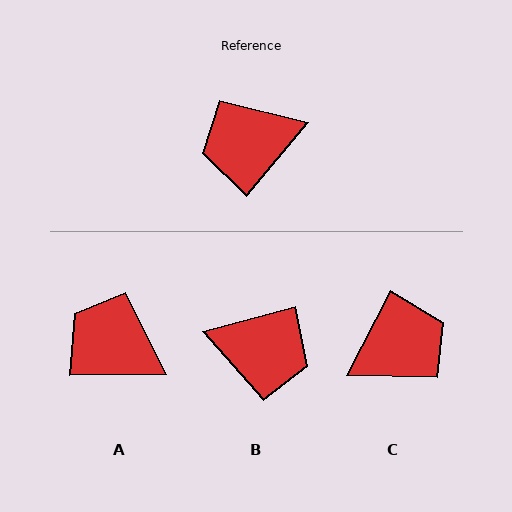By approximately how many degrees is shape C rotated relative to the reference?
Approximately 168 degrees clockwise.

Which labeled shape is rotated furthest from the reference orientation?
C, about 168 degrees away.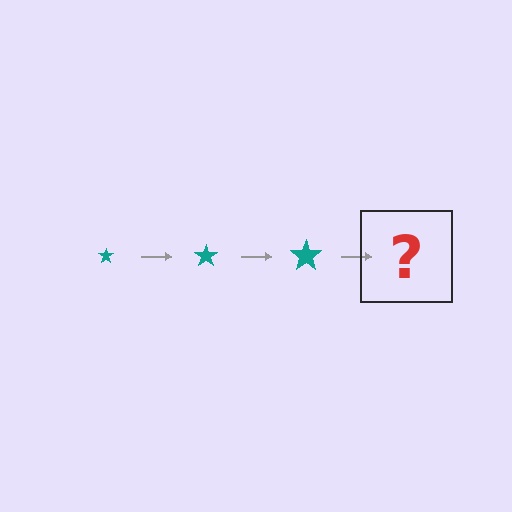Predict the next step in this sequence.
The next step is a teal star, larger than the previous one.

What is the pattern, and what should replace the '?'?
The pattern is that the star gets progressively larger each step. The '?' should be a teal star, larger than the previous one.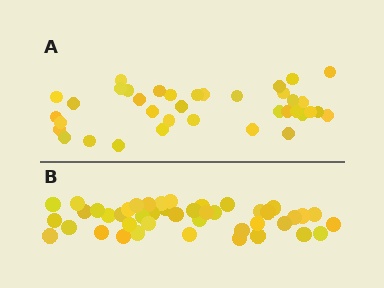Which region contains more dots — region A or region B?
Region B (the bottom region) has more dots.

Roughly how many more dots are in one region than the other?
Region B has roughly 8 or so more dots than region A.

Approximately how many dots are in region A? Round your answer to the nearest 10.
About 40 dots. (The exact count is 37, which rounds to 40.)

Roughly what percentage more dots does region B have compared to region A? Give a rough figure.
About 20% more.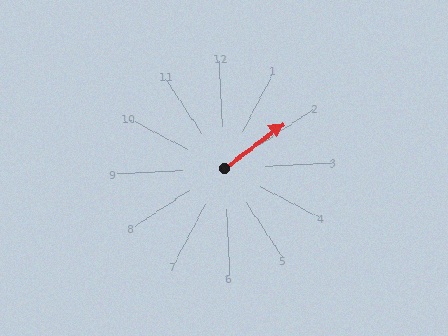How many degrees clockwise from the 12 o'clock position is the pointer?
Approximately 56 degrees.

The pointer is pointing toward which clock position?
Roughly 2 o'clock.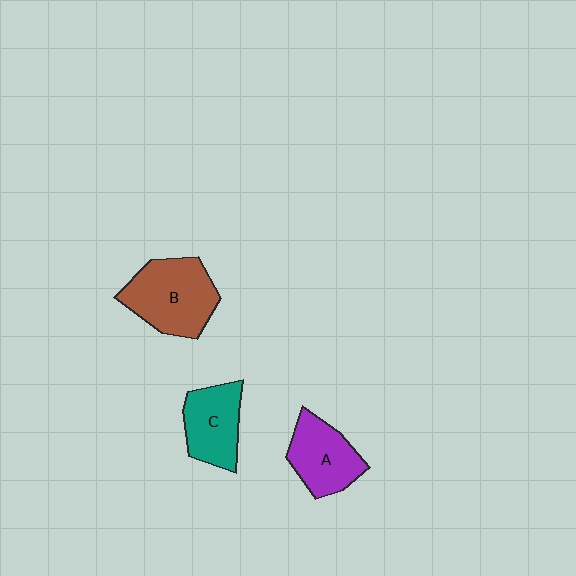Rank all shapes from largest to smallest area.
From largest to smallest: B (brown), A (purple), C (teal).